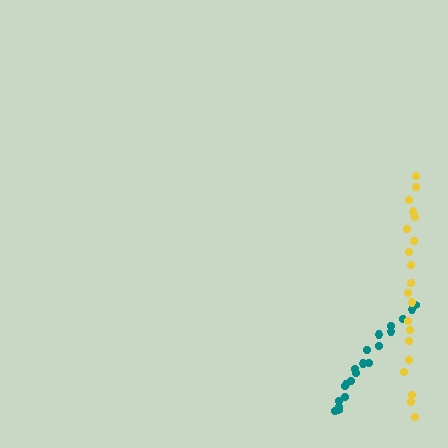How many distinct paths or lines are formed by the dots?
There are 2 distinct paths.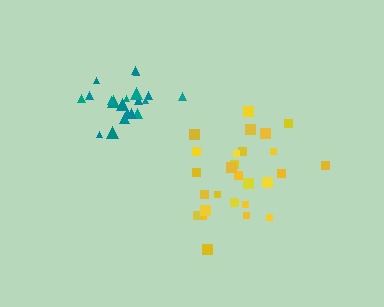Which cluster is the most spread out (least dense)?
Yellow.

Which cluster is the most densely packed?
Teal.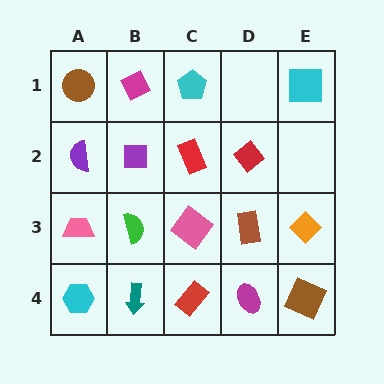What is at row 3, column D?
A brown rectangle.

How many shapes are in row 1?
4 shapes.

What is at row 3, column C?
A pink diamond.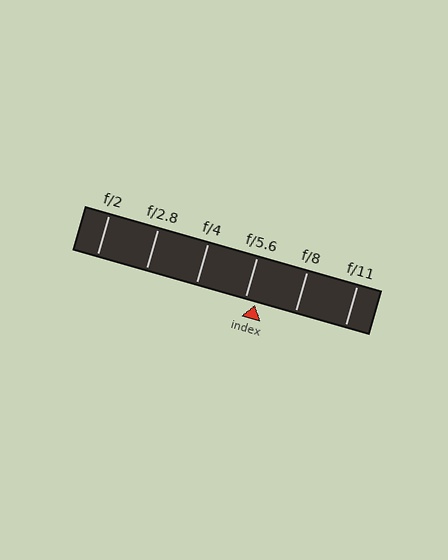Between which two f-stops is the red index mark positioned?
The index mark is between f/5.6 and f/8.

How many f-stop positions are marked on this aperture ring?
There are 6 f-stop positions marked.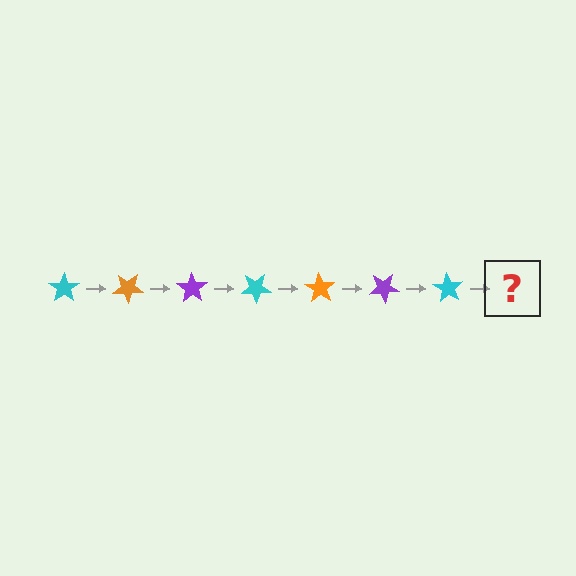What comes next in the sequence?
The next element should be an orange star, rotated 245 degrees from the start.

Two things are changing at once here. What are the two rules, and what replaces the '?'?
The two rules are that it rotates 35 degrees each step and the color cycles through cyan, orange, and purple. The '?' should be an orange star, rotated 245 degrees from the start.